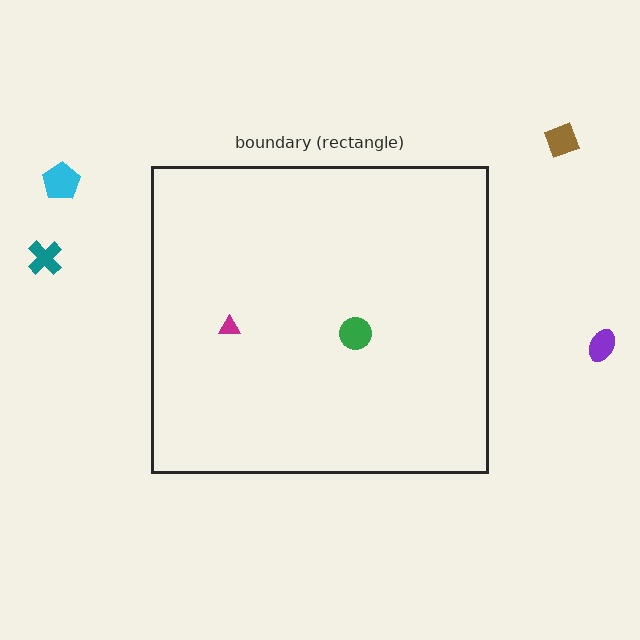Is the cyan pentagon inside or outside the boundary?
Outside.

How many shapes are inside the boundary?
2 inside, 4 outside.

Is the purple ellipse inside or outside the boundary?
Outside.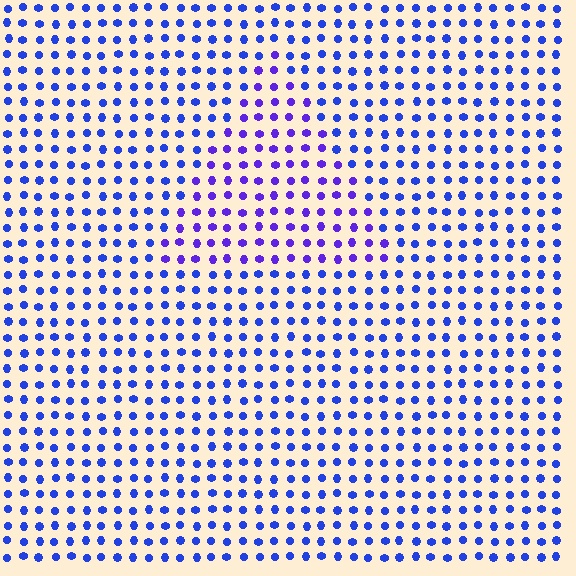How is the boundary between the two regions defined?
The boundary is defined purely by a slight shift in hue (about 29 degrees). Spacing, size, and orientation are identical on both sides.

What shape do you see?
I see a triangle.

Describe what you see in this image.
The image is filled with small blue elements in a uniform arrangement. A triangle-shaped region is visible where the elements are tinted to a slightly different hue, forming a subtle color boundary.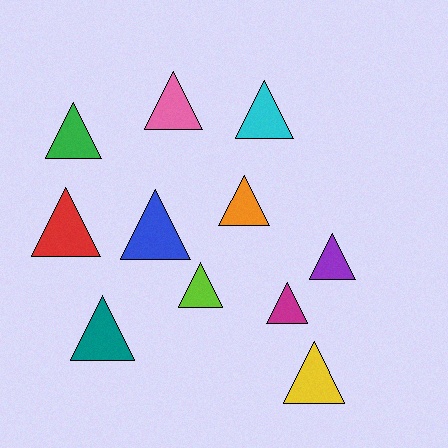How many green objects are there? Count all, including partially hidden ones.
There is 1 green object.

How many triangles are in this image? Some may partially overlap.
There are 11 triangles.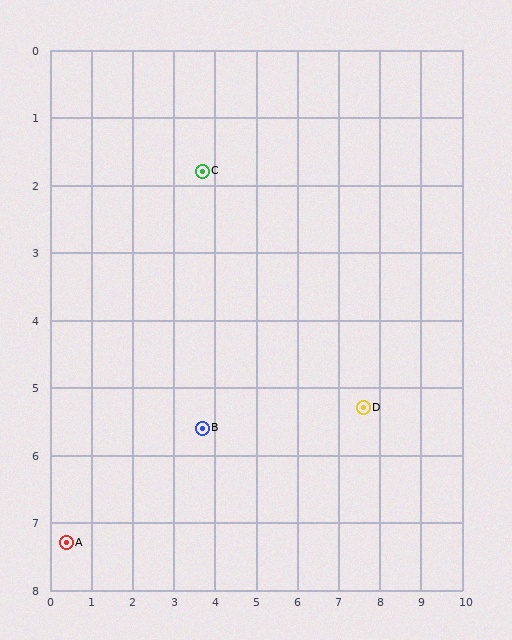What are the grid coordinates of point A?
Point A is at approximately (0.4, 7.3).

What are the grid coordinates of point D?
Point D is at approximately (7.6, 5.3).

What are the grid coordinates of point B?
Point B is at approximately (3.7, 5.6).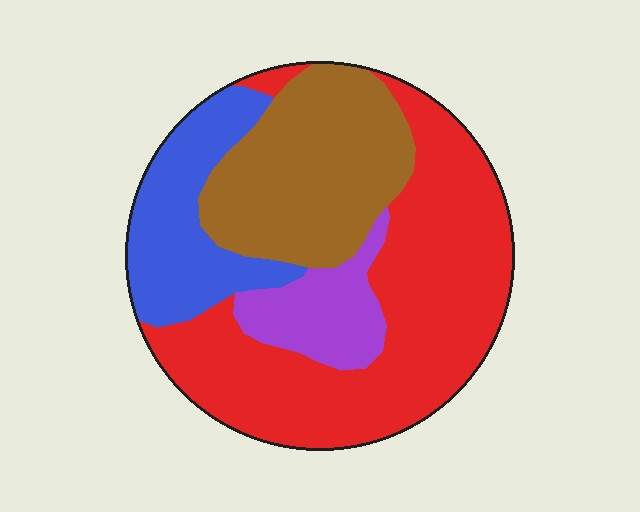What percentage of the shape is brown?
Brown takes up about one quarter (1/4) of the shape.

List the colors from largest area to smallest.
From largest to smallest: red, brown, blue, purple.